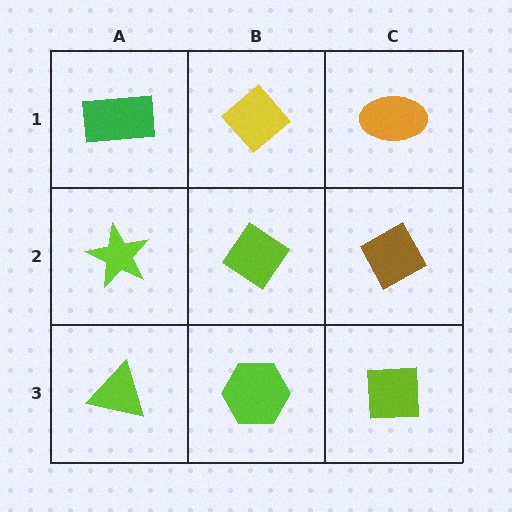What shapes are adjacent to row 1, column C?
A brown diamond (row 2, column C), a yellow diamond (row 1, column B).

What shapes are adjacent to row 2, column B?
A yellow diamond (row 1, column B), a lime hexagon (row 3, column B), a lime star (row 2, column A), a brown diamond (row 2, column C).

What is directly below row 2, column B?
A lime hexagon.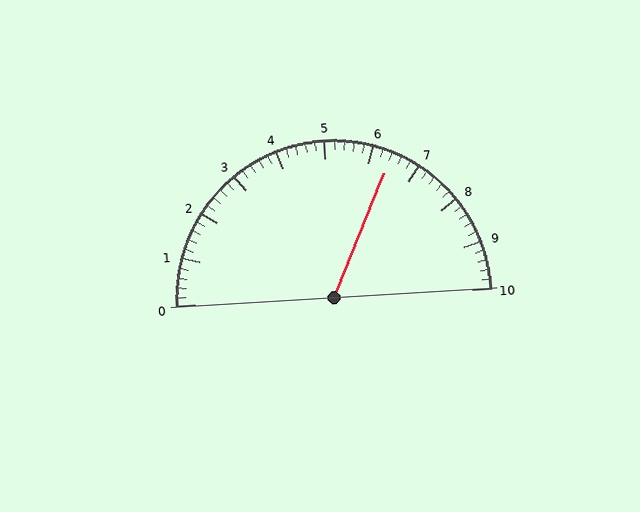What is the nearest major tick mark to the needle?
The nearest major tick mark is 6.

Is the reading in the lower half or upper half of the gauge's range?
The reading is in the upper half of the range (0 to 10).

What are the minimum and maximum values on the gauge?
The gauge ranges from 0 to 10.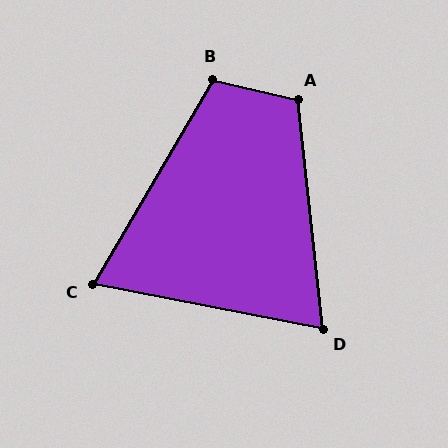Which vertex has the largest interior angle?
A, at approximately 109 degrees.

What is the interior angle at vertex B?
Approximately 107 degrees (obtuse).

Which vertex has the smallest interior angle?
C, at approximately 71 degrees.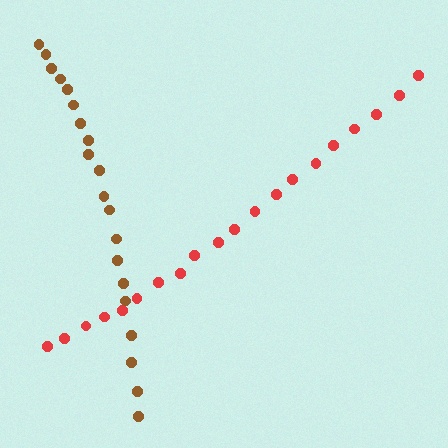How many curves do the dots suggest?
There are 2 distinct paths.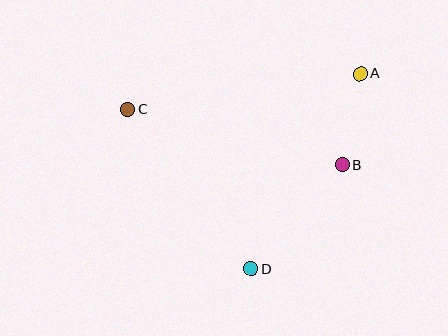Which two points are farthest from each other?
Points A and C are farthest from each other.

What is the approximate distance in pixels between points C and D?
The distance between C and D is approximately 201 pixels.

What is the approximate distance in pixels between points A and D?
The distance between A and D is approximately 224 pixels.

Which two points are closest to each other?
Points A and B are closest to each other.